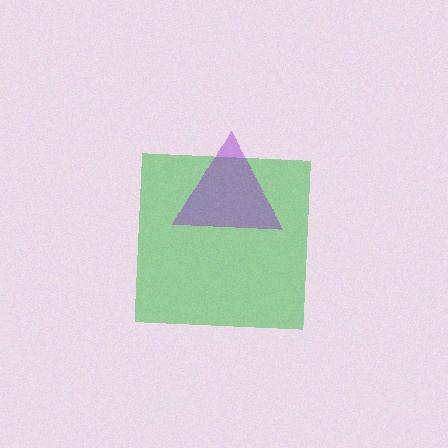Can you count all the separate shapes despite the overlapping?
Yes, there are 2 separate shapes.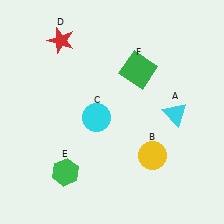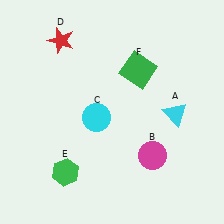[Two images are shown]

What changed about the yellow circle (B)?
In Image 1, B is yellow. In Image 2, it changed to magenta.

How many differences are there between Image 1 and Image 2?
There is 1 difference between the two images.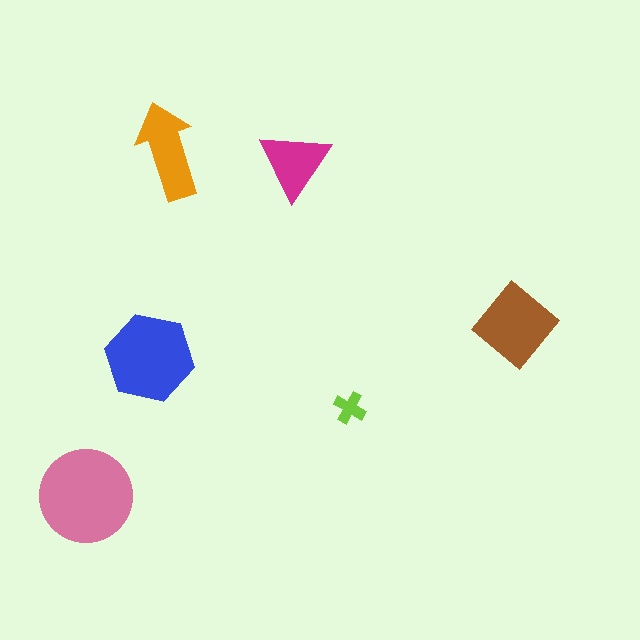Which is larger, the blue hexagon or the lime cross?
The blue hexagon.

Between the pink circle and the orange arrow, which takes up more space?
The pink circle.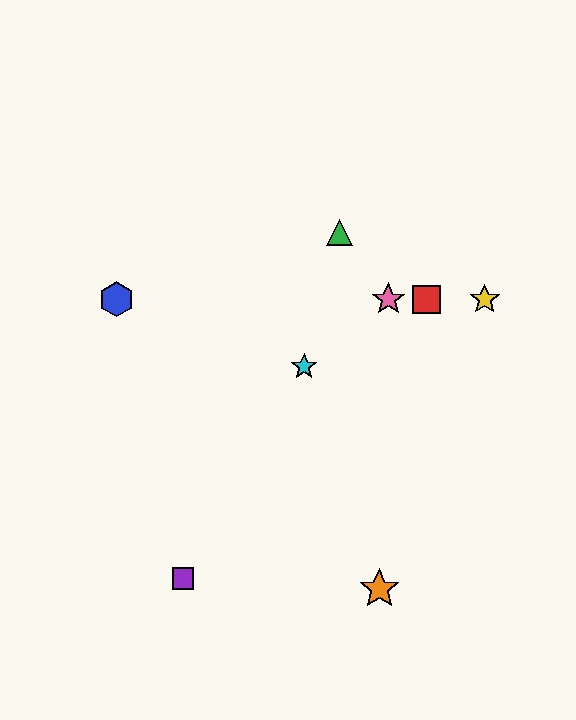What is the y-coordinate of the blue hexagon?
The blue hexagon is at y≈299.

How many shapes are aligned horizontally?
4 shapes (the red square, the blue hexagon, the yellow star, the pink star) are aligned horizontally.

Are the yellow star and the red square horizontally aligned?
Yes, both are at y≈299.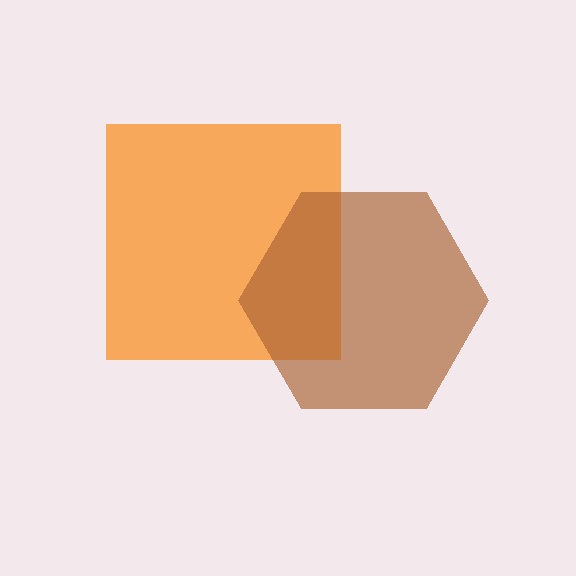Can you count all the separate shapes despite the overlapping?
Yes, there are 2 separate shapes.